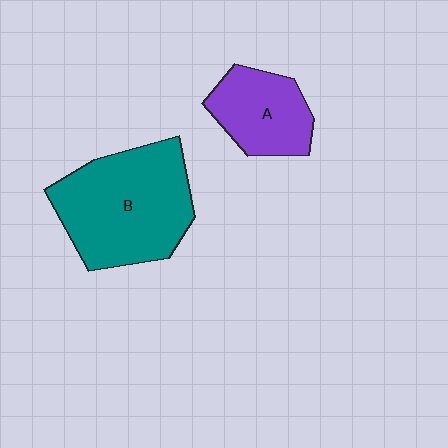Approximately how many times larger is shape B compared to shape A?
Approximately 1.9 times.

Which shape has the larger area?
Shape B (teal).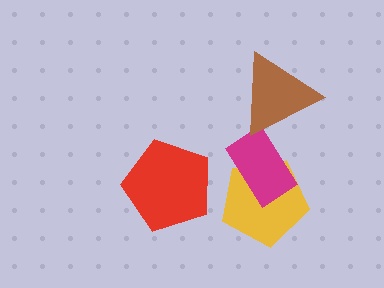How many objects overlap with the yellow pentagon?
1 object overlaps with the yellow pentagon.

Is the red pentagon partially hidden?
No, no other shape covers it.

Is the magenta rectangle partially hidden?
Yes, it is partially covered by another shape.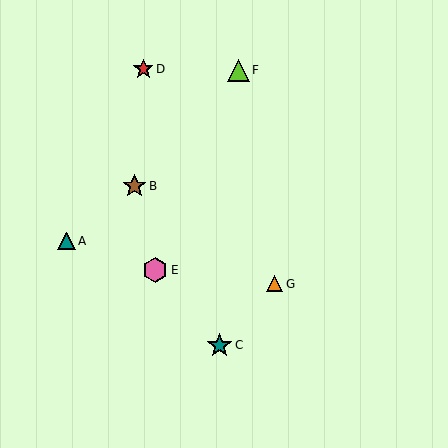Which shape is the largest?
The pink hexagon (labeled E) is the largest.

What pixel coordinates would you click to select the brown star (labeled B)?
Click at (134, 186) to select the brown star B.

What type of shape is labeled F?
Shape F is a lime triangle.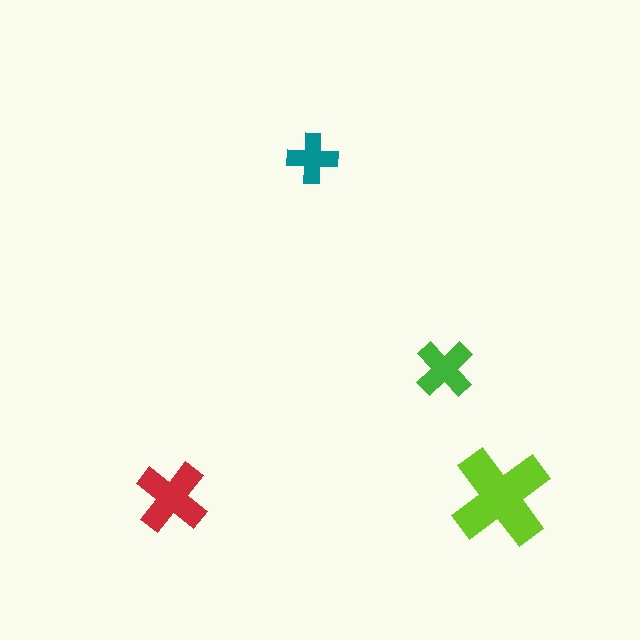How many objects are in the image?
There are 4 objects in the image.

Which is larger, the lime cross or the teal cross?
The lime one.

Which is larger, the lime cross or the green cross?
The lime one.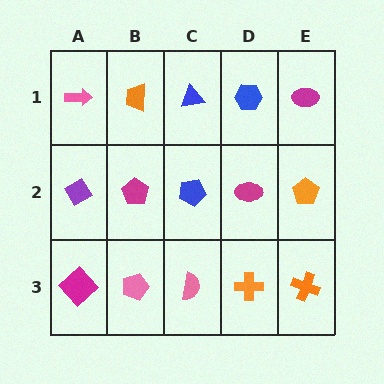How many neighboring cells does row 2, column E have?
3.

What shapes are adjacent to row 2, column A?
A pink arrow (row 1, column A), a magenta diamond (row 3, column A), a magenta pentagon (row 2, column B).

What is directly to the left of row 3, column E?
An orange cross.